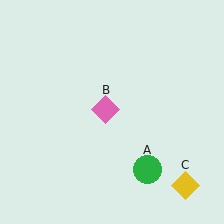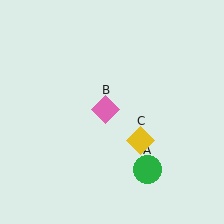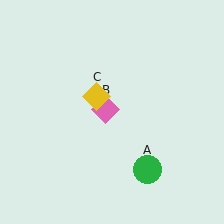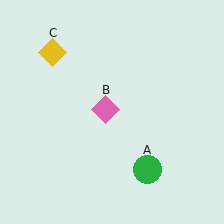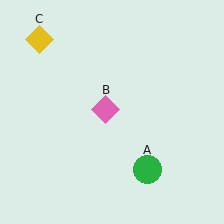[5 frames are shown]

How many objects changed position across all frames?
1 object changed position: yellow diamond (object C).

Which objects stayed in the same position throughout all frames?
Green circle (object A) and pink diamond (object B) remained stationary.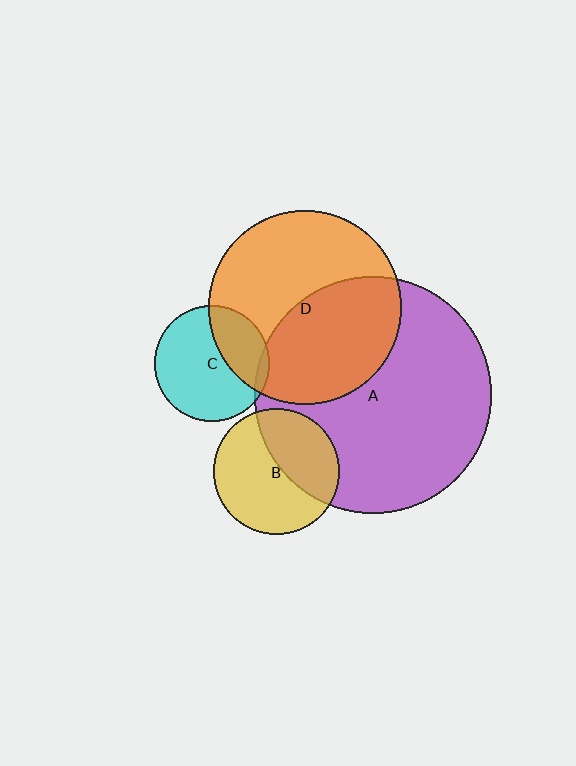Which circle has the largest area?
Circle A (purple).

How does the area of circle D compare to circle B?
Approximately 2.3 times.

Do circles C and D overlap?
Yes.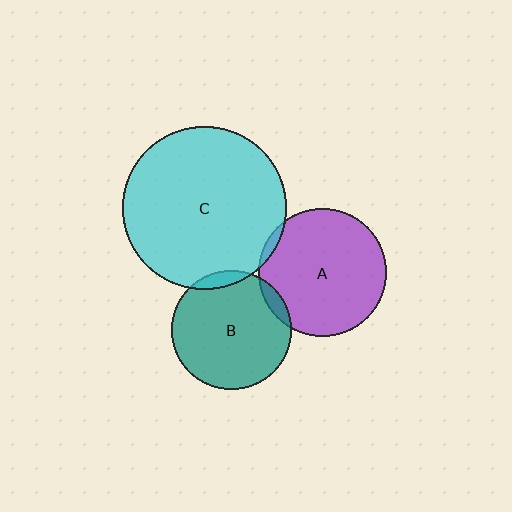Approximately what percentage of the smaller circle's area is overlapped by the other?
Approximately 5%.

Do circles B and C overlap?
Yes.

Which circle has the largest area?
Circle C (cyan).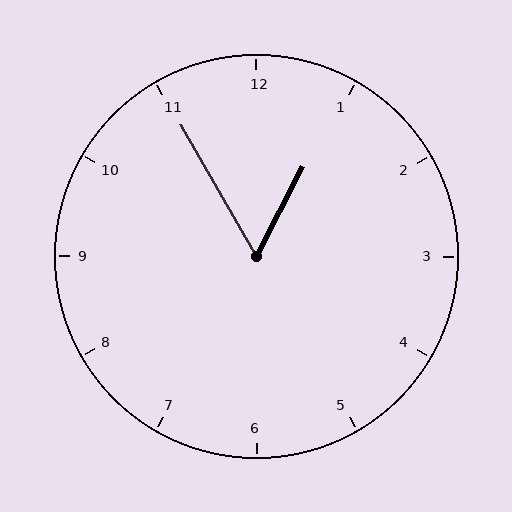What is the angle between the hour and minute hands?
Approximately 58 degrees.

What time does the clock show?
12:55.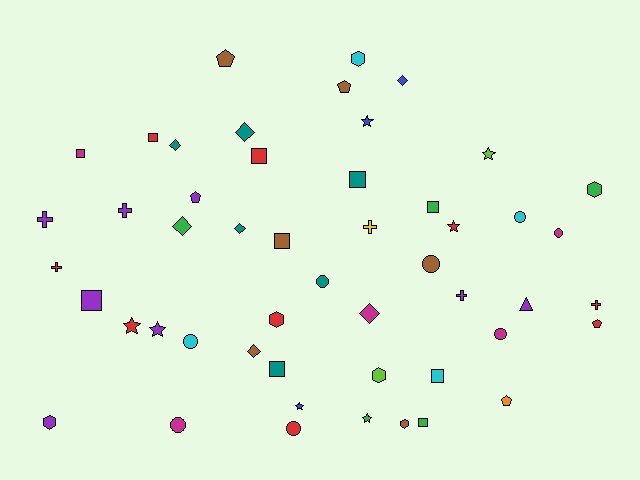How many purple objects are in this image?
There are 8 purple objects.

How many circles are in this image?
There are 8 circles.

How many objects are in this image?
There are 50 objects.